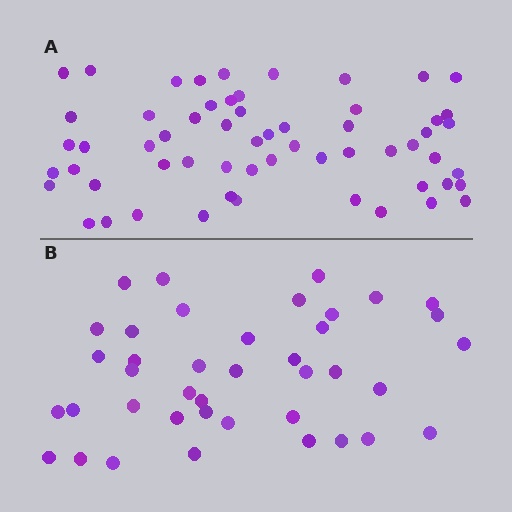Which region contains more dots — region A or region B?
Region A (the top region) has more dots.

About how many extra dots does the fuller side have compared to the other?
Region A has approximately 20 more dots than region B.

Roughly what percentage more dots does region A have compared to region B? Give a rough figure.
About 50% more.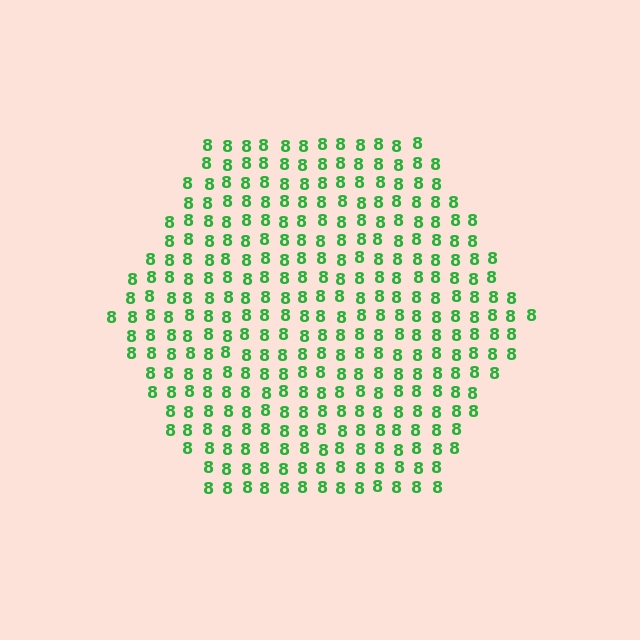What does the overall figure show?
The overall figure shows a hexagon.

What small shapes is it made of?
It is made of small digit 8's.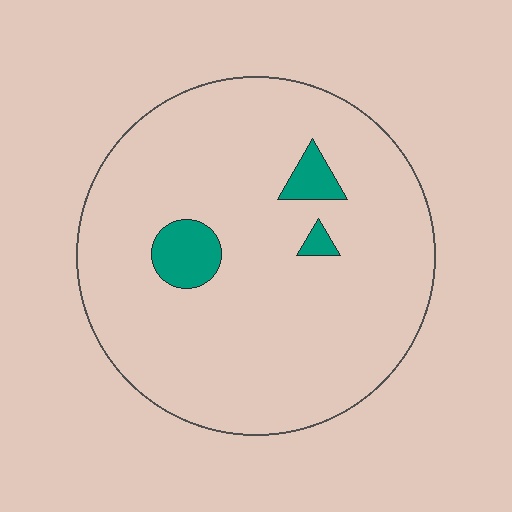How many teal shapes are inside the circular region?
3.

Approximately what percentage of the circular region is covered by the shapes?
Approximately 5%.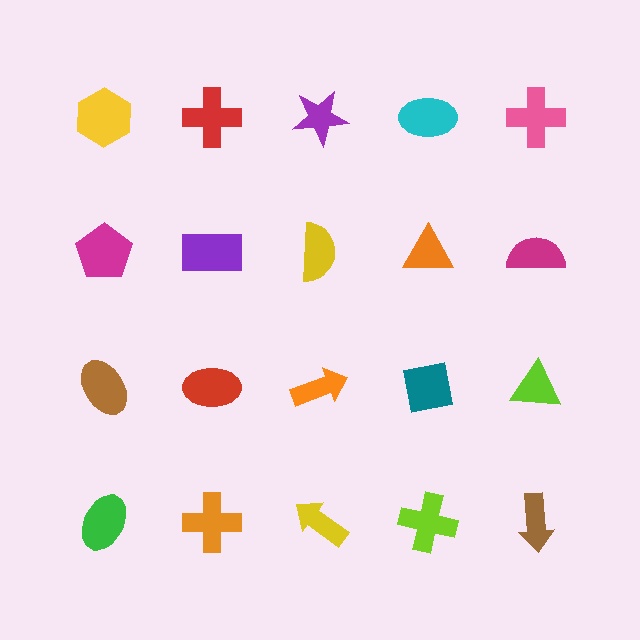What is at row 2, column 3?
A yellow semicircle.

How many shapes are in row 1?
5 shapes.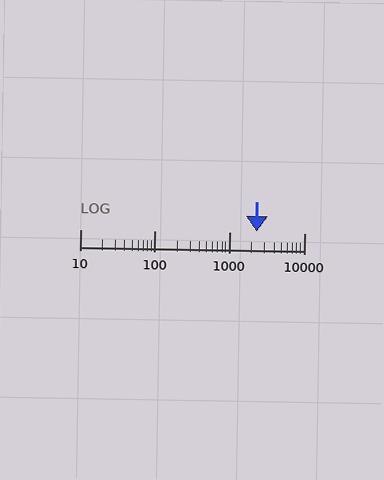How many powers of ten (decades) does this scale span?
The scale spans 3 decades, from 10 to 10000.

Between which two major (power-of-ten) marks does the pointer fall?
The pointer is between 1000 and 10000.